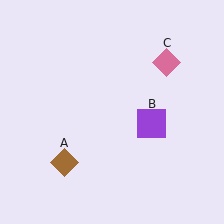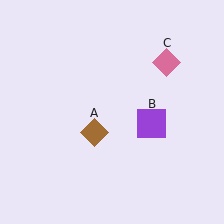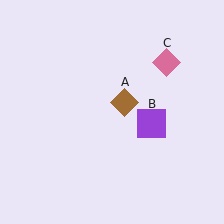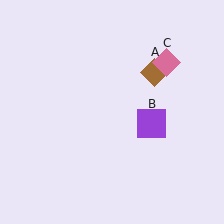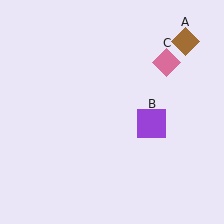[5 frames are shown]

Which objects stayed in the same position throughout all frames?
Purple square (object B) and pink diamond (object C) remained stationary.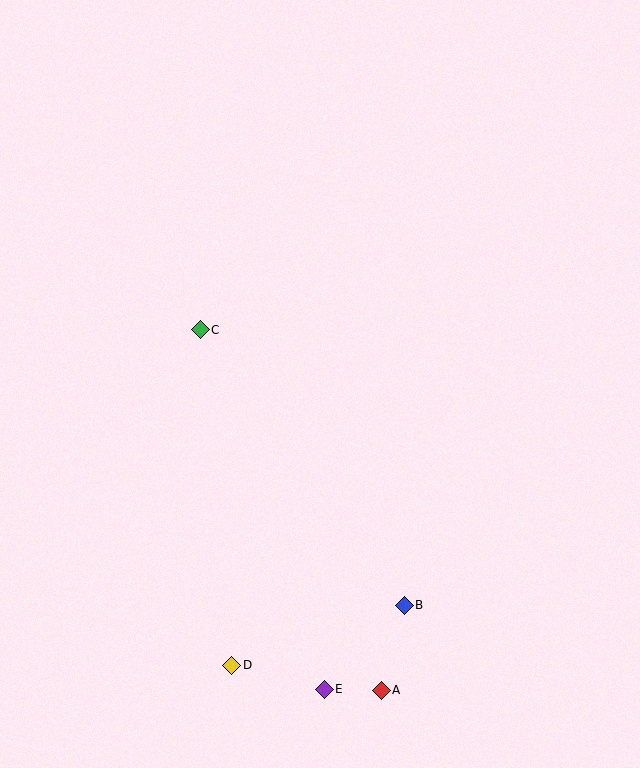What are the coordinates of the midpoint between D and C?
The midpoint between D and C is at (216, 498).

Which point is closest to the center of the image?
Point C at (200, 330) is closest to the center.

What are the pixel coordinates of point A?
Point A is at (381, 690).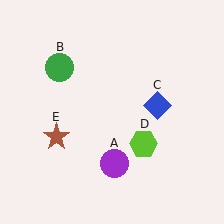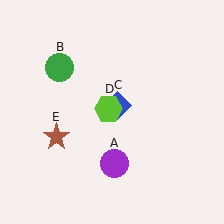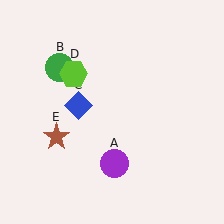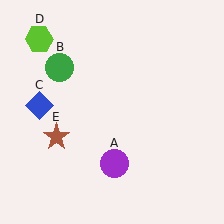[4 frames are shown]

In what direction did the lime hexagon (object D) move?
The lime hexagon (object D) moved up and to the left.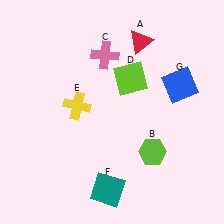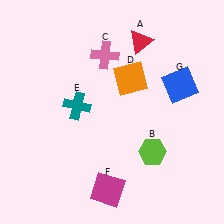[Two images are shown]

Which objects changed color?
D changed from lime to orange. E changed from yellow to teal. F changed from teal to magenta.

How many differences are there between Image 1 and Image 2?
There are 3 differences between the two images.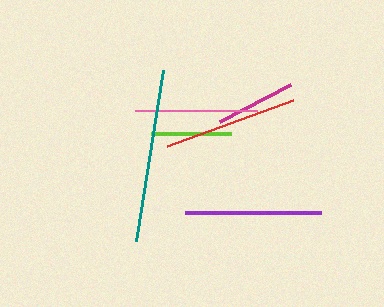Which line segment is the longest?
The teal line is the longest at approximately 174 pixels.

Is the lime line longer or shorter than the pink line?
The pink line is longer than the lime line.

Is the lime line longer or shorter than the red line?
The red line is longer than the lime line.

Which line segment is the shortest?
The magenta line is the shortest at approximately 80 pixels.